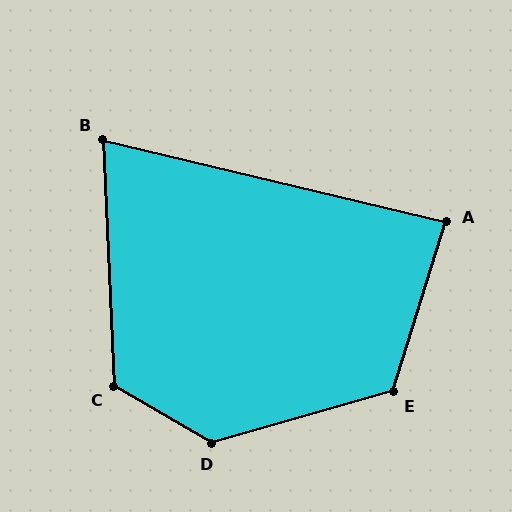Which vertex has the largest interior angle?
D, at approximately 133 degrees.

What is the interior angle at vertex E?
Approximately 123 degrees (obtuse).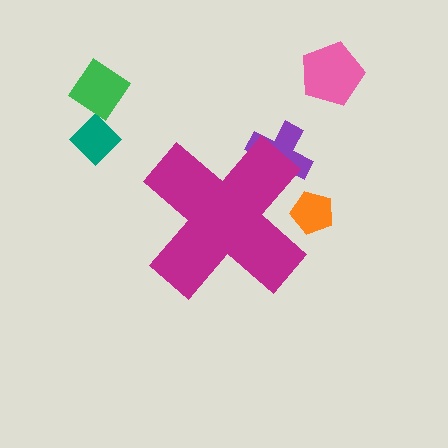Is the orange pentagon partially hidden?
Yes, the orange pentagon is partially hidden behind the magenta cross.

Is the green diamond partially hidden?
No, the green diamond is fully visible.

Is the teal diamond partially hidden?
No, the teal diamond is fully visible.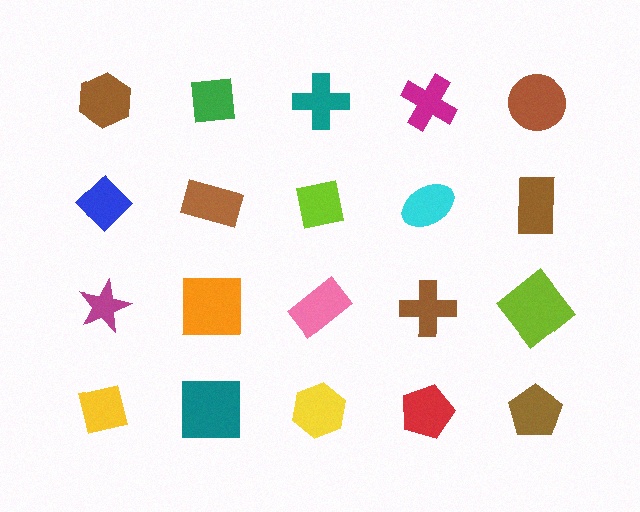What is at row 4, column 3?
A yellow hexagon.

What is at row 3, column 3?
A pink rectangle.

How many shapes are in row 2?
5 shapes.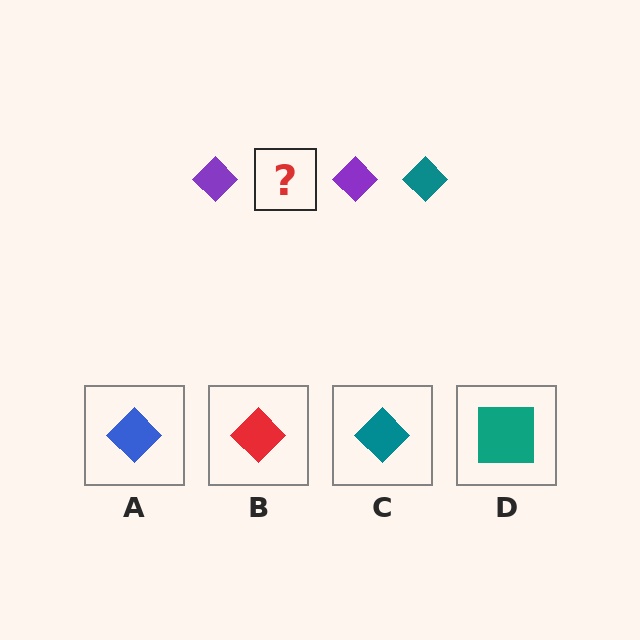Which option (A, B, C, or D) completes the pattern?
C.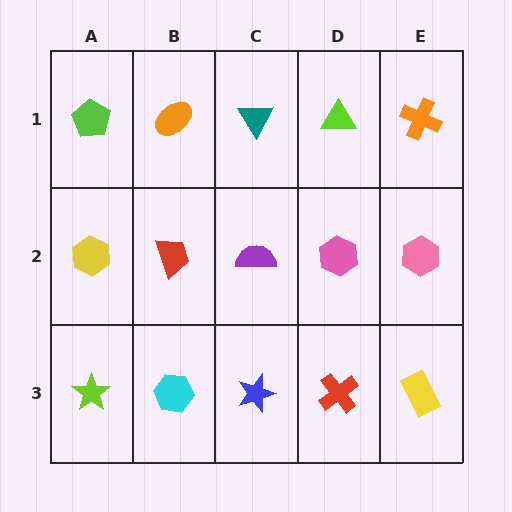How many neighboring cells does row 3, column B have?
3.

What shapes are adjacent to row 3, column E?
A pink hexagon (row 2, column E), a red cross (row 3, column D).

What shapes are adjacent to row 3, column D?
A pink hexagon (row 2, column D), a blue star (row 3, column C), a yellow rectangle (row 3, column E).